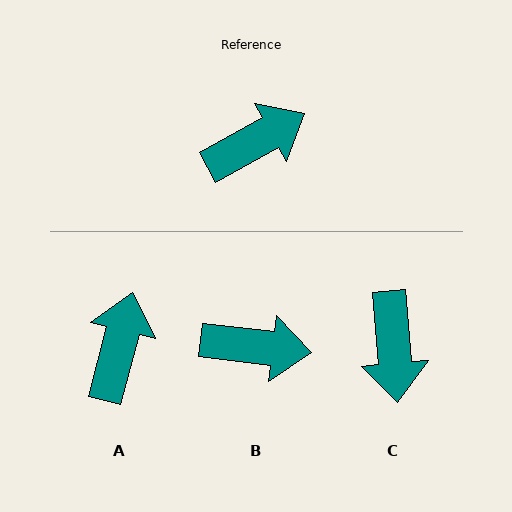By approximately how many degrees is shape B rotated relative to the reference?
Approximately 35 degrees clockwise.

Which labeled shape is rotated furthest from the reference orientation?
C, about 114 degrees away.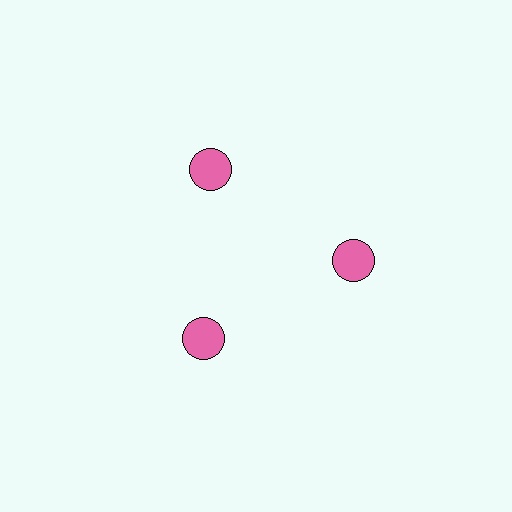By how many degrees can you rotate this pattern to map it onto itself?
The pattern maps onto itself every 120 degrees of rotation.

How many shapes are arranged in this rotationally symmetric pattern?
There are 3 shapes, arranged in 3 groups of 1.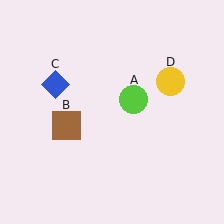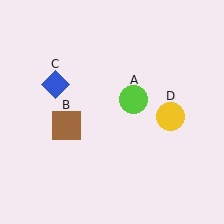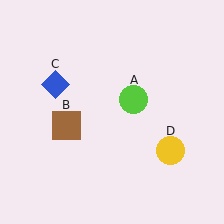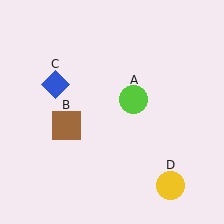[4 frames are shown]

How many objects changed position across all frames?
1 object changed position: yellow circle (object D).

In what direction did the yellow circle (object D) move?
The yellow circle (object D) moved down.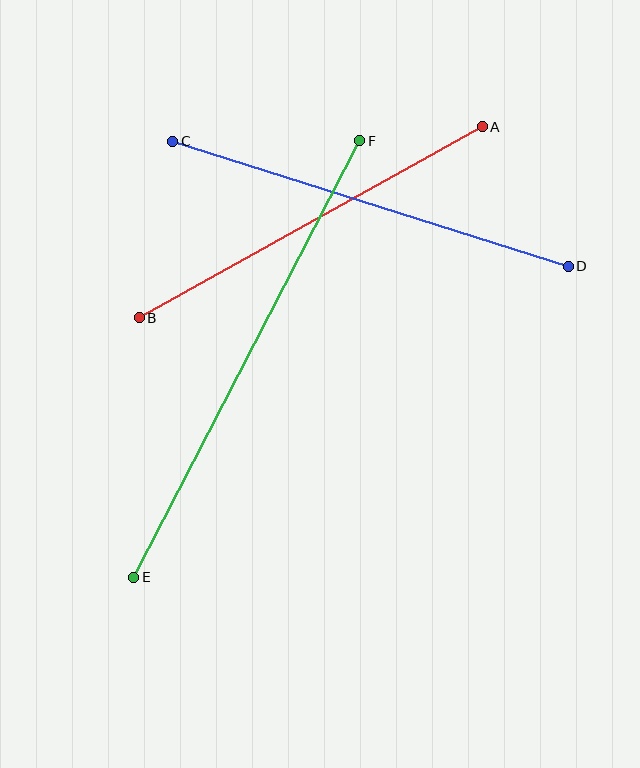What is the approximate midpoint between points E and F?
The midpoint is at approximately (247, 359) pixels.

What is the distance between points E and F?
The distance is approximately 492 pixels.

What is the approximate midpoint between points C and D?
The midpoint is at approximately (371, 204) pixels.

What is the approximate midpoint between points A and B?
The midpoint is at approximately (311, 222) pixels.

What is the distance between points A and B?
The distance is approximately 392 pixels.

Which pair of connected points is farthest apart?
Points E and F are farthest apart.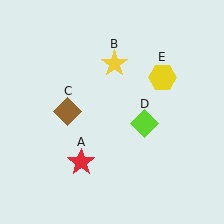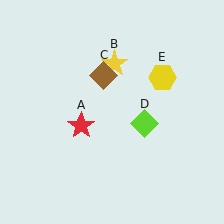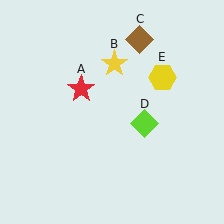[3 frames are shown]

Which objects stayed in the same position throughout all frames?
Yellow star (object B) and lime diamond (object D) and yellow hexagon (object E) remained stationary.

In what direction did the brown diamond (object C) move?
The brown diamond (object C) moved up and to the right.